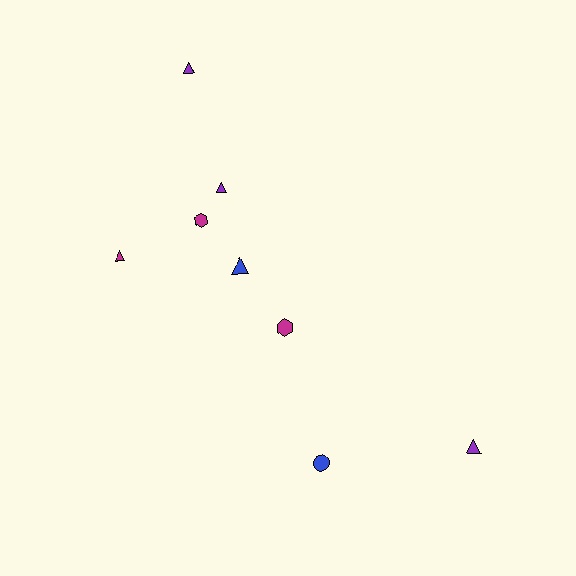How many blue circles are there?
There is 1 blue circle.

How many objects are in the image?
There are 8 objects.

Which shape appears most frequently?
Triangle, with 5 objects.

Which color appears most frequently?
Purple, with 3 objects.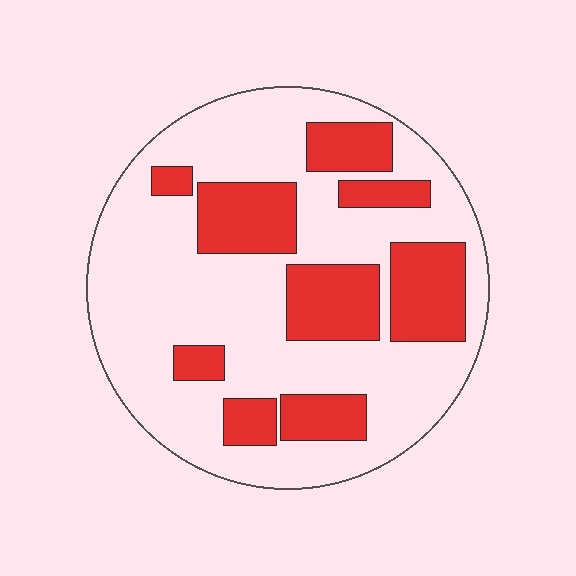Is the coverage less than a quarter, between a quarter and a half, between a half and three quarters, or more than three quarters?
Between a quarter and a half.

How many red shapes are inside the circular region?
9.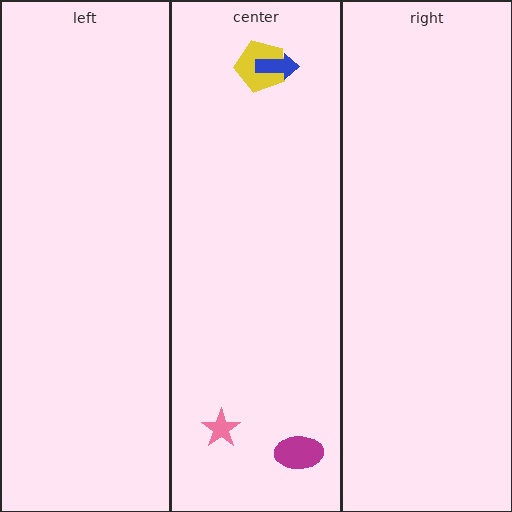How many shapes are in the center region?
4.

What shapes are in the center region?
The yellow pentagon, the pink star, the blue arrow, the magenta ellipse.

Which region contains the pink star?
The center region.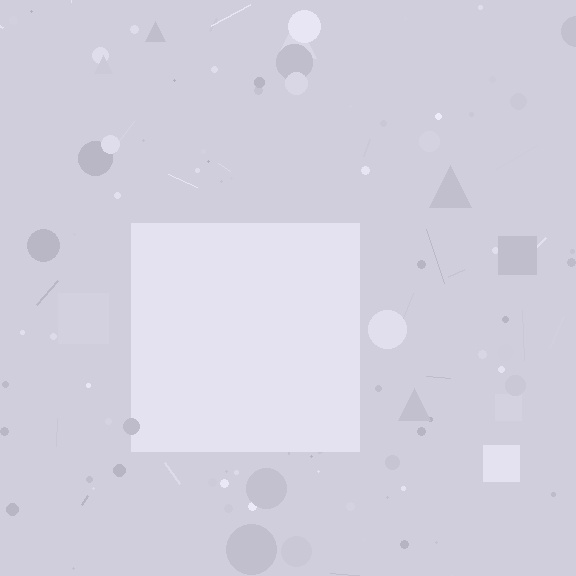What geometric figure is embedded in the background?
A square is embedded in the background.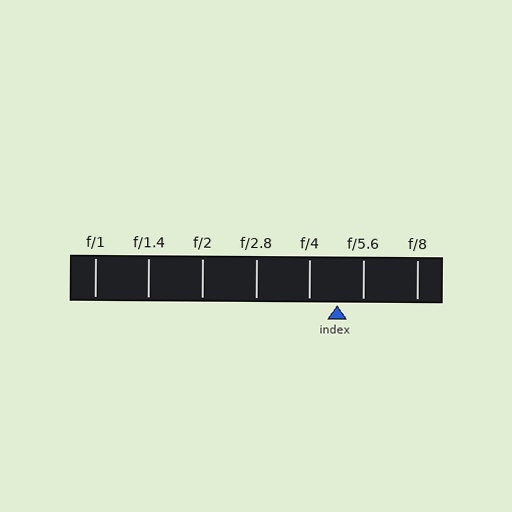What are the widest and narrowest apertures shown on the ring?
The widest aperture shown is f/1 and the narrowest is f/8.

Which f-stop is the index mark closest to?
The index mark is closest to f/5.6.